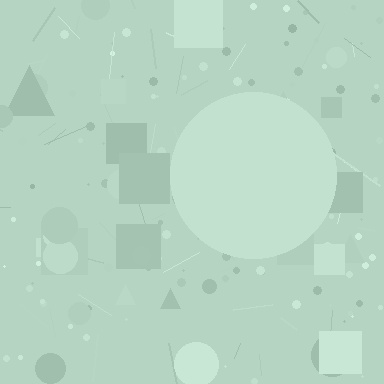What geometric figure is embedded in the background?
A circle is embedded in the background.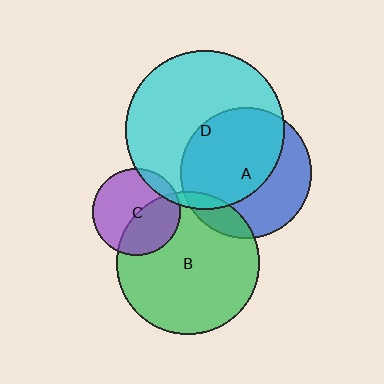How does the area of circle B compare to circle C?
Approximately 2.7 times.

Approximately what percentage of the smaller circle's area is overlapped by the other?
Approximately 40%.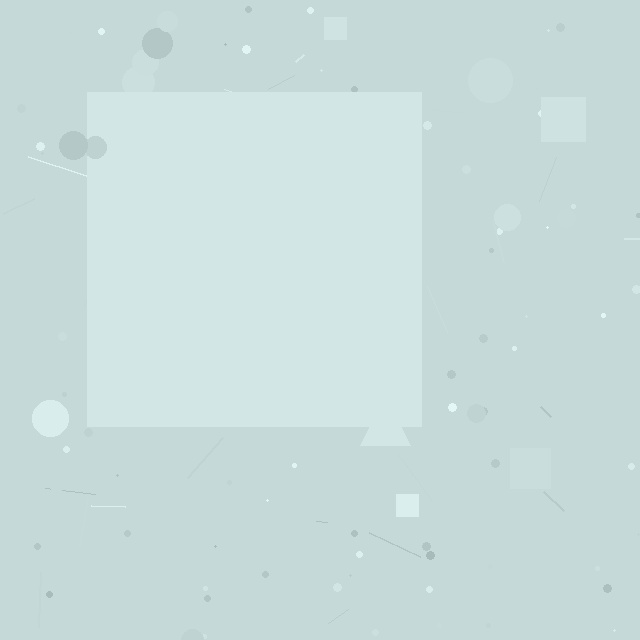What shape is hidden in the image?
A square is hidden in the image.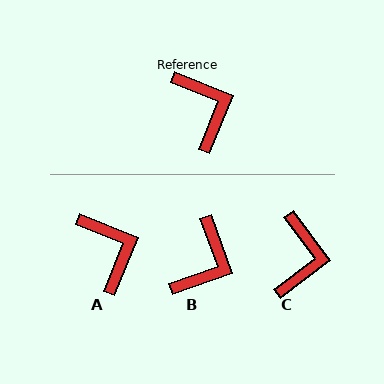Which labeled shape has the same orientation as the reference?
A.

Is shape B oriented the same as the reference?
No, it is off by about 48 degrees.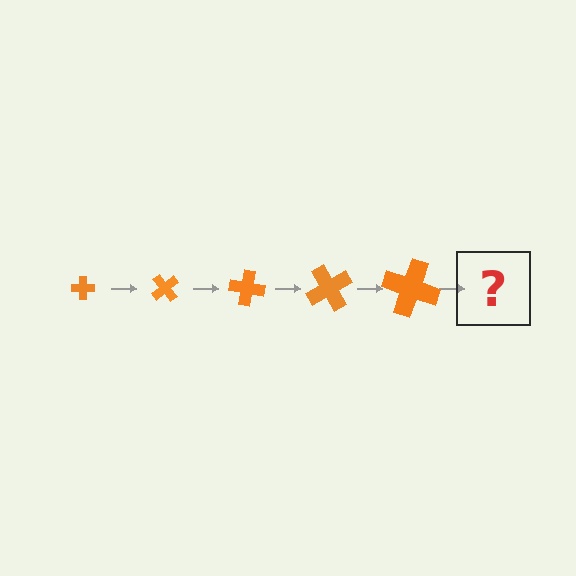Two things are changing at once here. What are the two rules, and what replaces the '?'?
The two rules are that the cross grows larger each step and it rotates 50 degrees each step. The '?' should be a cross, larger than the previous one and rotated 250 degrees from the start.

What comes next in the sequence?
The next element should be a cross, larger than the previous one and rotated 250 degrees from the start.